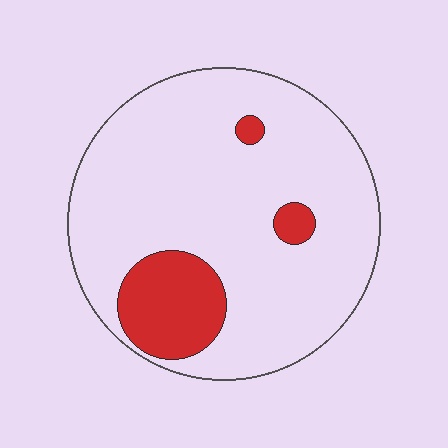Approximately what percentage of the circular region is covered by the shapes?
Approximately 15%.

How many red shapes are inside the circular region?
3.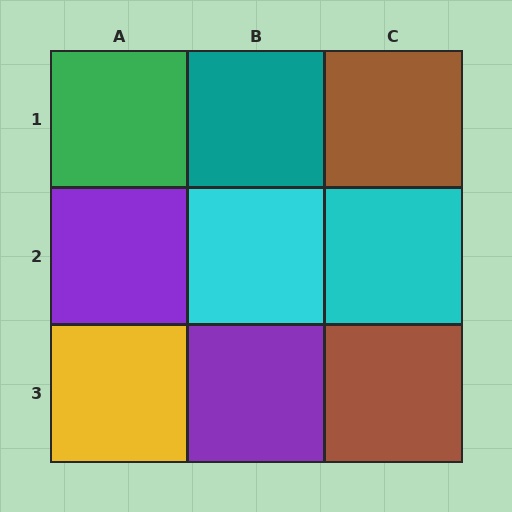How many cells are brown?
2 cells are brown.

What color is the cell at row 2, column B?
Cyan.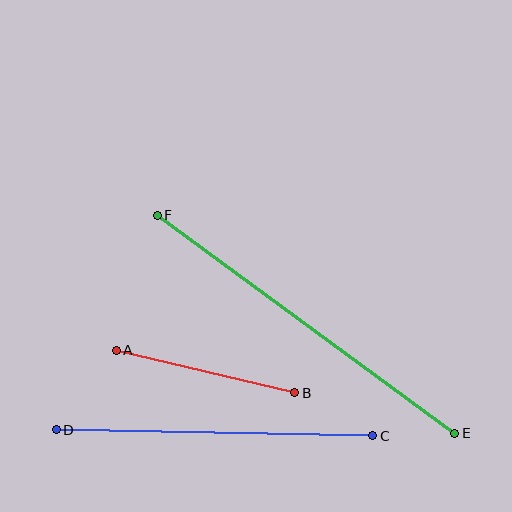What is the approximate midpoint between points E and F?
The midpoint is at approximately (306, 324) pixels.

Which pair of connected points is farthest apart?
Points E and F are farthest apart.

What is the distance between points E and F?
The distance is approximately 369 pixels.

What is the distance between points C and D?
The distance is approximately 316 pixels.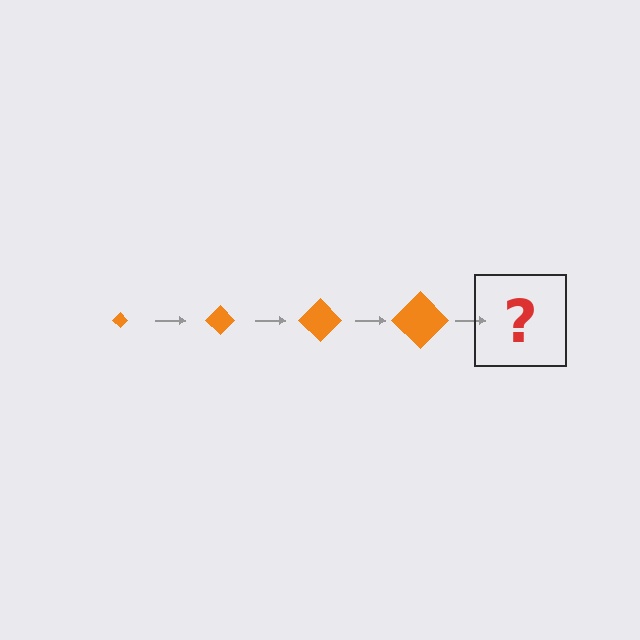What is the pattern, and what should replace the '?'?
The pattern is that the diamond gets progressively larger each step. The '?' should be an orange diamond, larger than the previous one.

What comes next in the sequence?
The next element should be an orange diamond, larger than the previous one.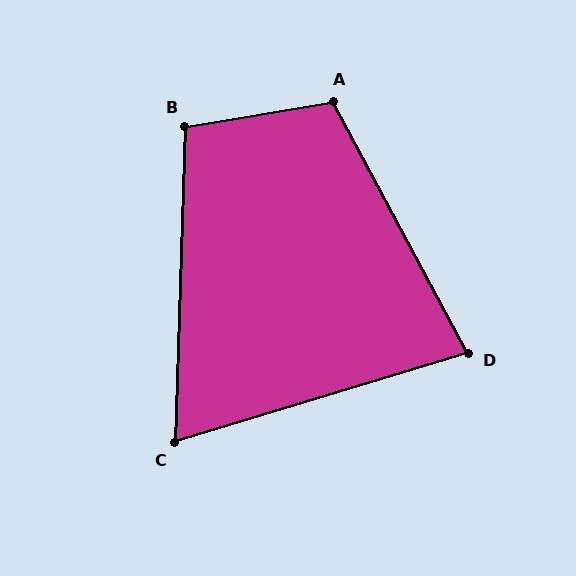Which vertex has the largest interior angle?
A, at approximately 109 degrees.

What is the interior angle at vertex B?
Approximately 101 degrees (obtuse).